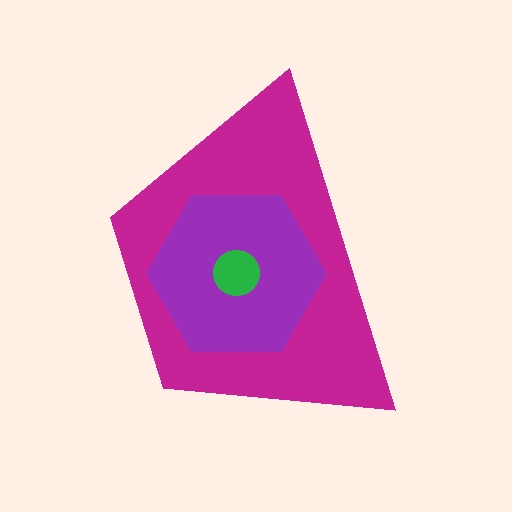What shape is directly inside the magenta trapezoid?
The purple hexagon.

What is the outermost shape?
The magenta trapezoid.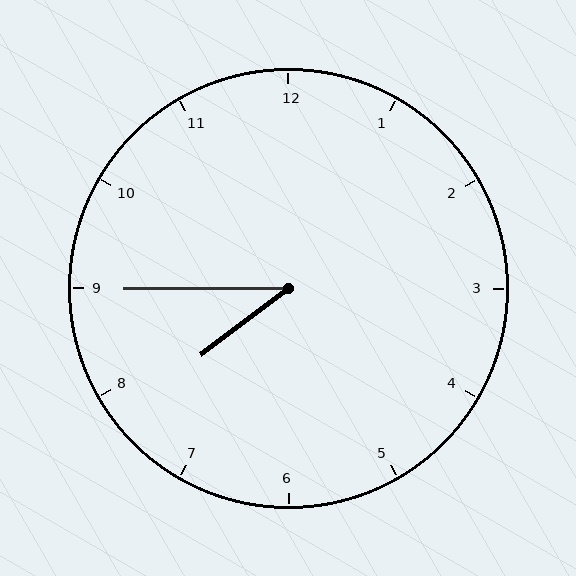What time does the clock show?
7:45.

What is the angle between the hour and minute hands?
Approximately 38 degrees.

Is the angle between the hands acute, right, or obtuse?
It is acute.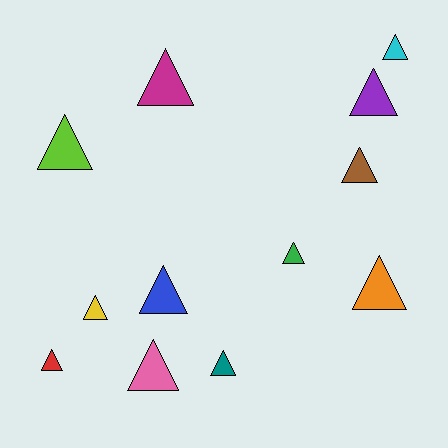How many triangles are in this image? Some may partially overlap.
There are 12 triangles.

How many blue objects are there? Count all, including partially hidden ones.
There is 1 blue object.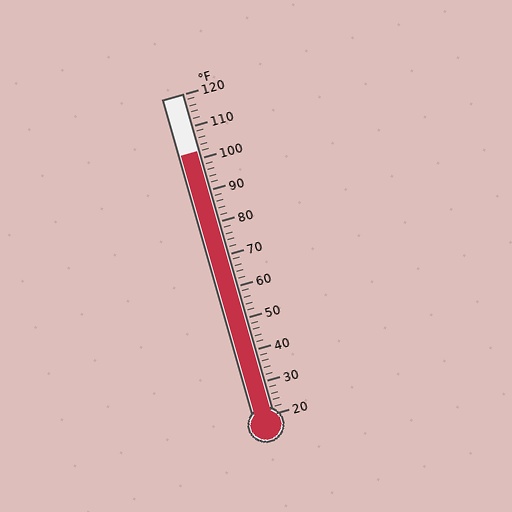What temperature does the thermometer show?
The thermometer shows approximately 102°F.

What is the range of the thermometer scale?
The thermometer scale ranges from 20°F to 120°F.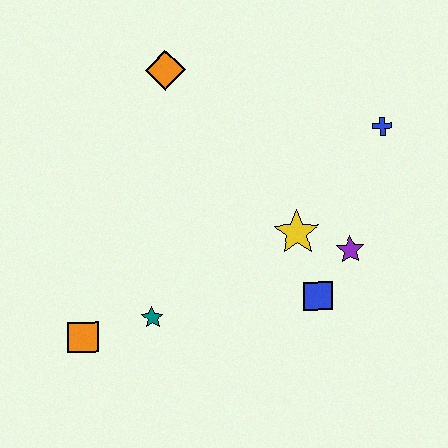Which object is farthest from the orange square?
The blue cross is farthest from the orange square.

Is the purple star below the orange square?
No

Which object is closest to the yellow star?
The purple star is closest to the yellow star.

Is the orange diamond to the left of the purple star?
Yes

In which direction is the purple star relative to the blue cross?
The purple star is below the blue cross.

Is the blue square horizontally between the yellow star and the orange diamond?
No